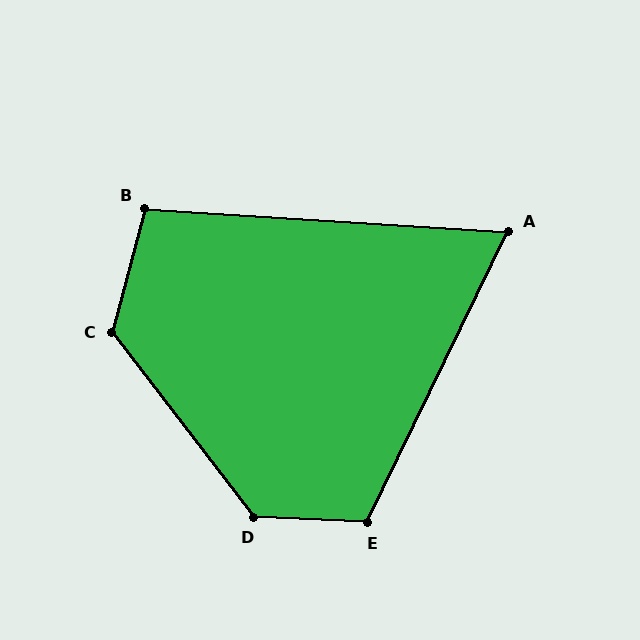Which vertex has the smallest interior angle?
A, at approximately 68 degrees.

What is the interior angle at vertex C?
Approximately 128 degrees (obtuse).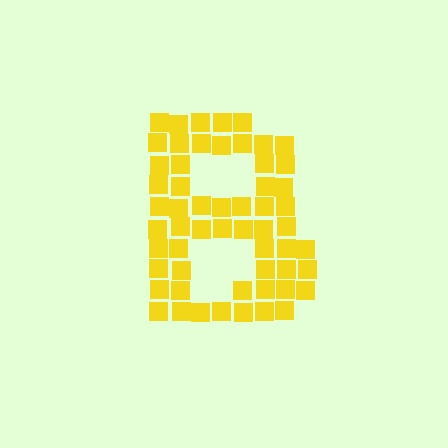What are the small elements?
The small elements are squares.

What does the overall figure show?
The overall figure shows the letter B.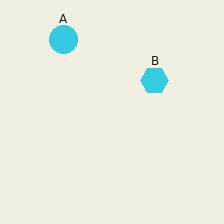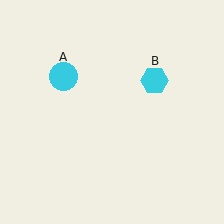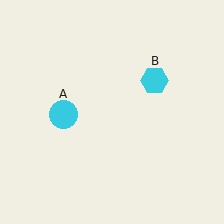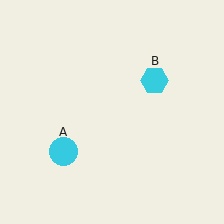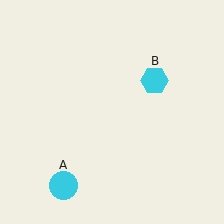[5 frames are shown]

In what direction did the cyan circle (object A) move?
The cyan circle (object A) moved down.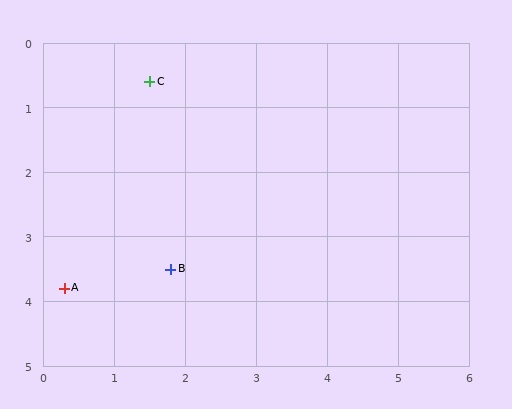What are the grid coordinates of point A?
Point A is at approximately (0.3, 3.8).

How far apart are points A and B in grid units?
Points A and B are about 1.5 grid units apart.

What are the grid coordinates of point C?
Point C is at approximately (1.5, 0.6).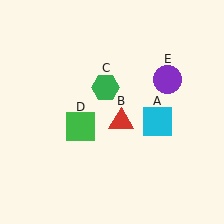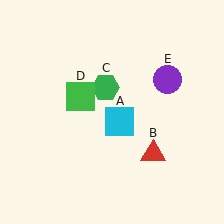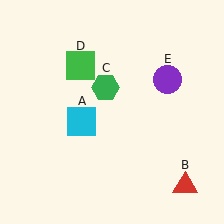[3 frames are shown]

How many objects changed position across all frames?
3 objects changed position: cyan square (object A), red triangle (object B), green square (object D).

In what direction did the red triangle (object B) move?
The red triangle (object B) moved down and to the right.